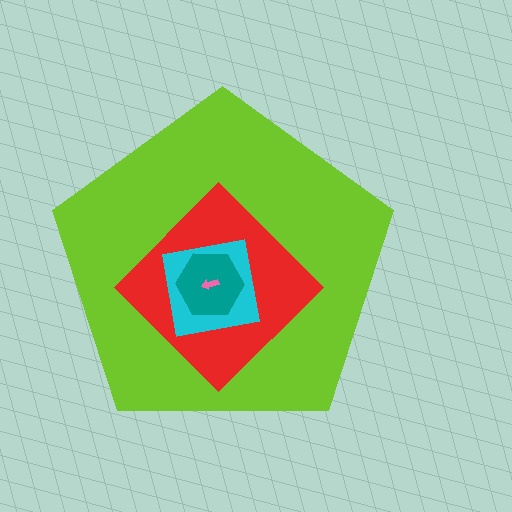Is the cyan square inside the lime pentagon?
Yes.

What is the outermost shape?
The lime pentagon.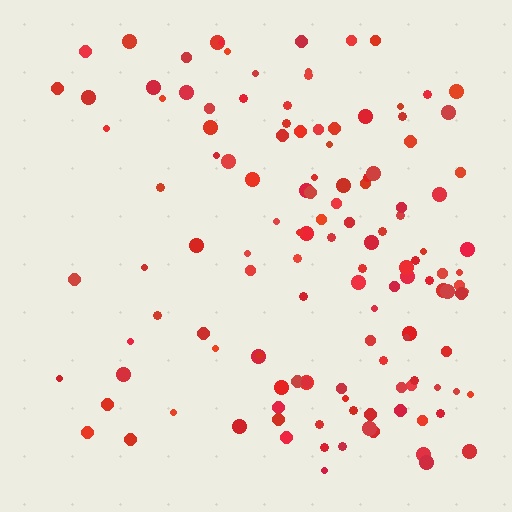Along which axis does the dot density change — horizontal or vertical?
Horizontal.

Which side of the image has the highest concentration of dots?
The right.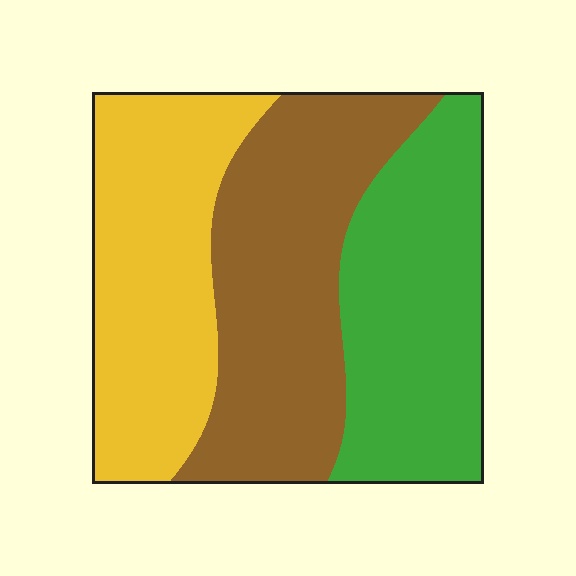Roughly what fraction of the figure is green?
Green takes up about one third (1/3) of the figure.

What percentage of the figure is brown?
Brown covers 36% of the figure.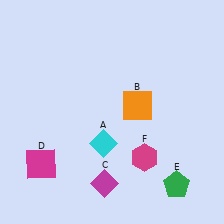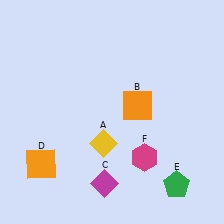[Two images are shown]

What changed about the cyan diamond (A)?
In Image 1, A is cyan. In Image 2, it changed to yellow.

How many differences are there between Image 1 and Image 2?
There are 2 differences between the two images.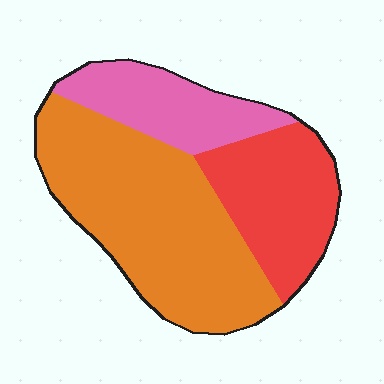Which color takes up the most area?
Orange, at roughly 55%.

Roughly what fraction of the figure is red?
Red covers roughly 25% of the figure.